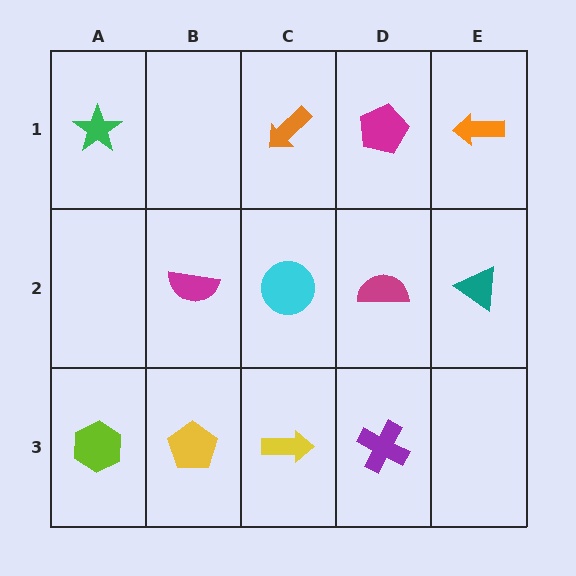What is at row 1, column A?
A green star.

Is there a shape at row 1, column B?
No, that cell is empty.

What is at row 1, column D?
A magenta pentagon.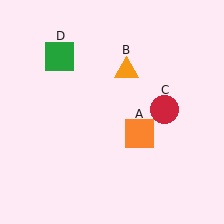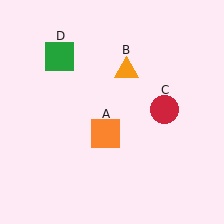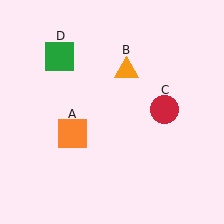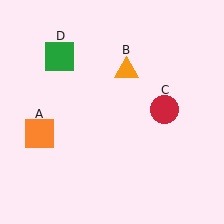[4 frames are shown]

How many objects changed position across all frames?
1 object changed position: orange square (object A).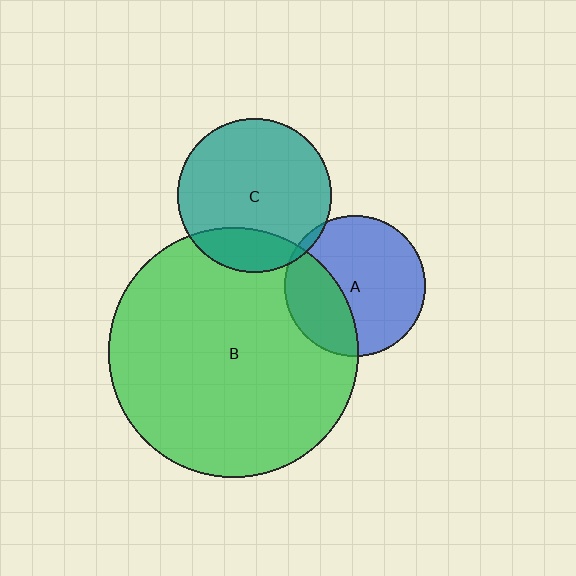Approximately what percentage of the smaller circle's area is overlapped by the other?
Approximately 20%.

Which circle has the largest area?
Circle B (green).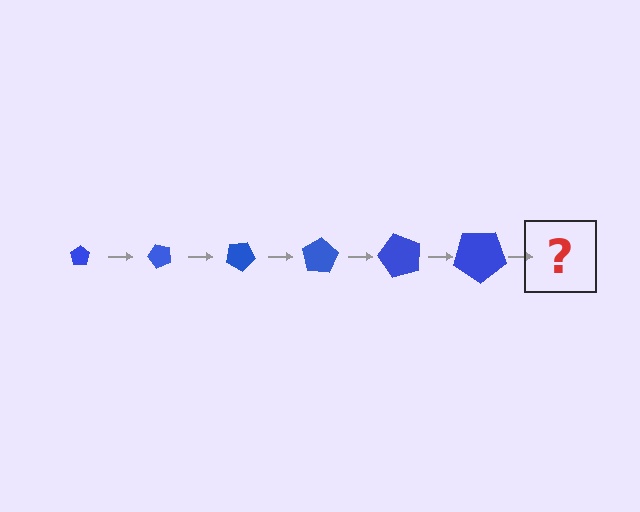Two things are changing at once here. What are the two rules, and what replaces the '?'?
The two rules are that the pentagon grows larger each step and it rotates 50 degrees each step. The '?' should be a pentagon, larger than the previous one and rotated 300 degrees from the start.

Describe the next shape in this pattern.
It should be a pentagon, larger than the previous one and rotated 300 degrees from the start.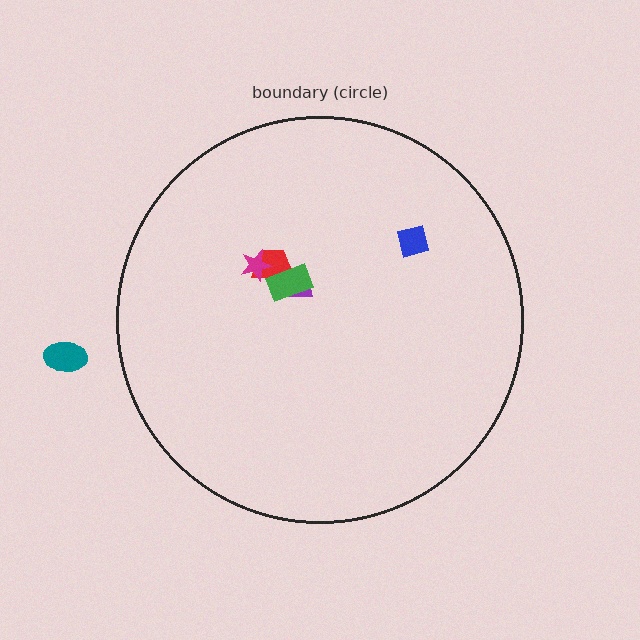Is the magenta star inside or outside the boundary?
Inside.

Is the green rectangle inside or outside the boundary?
Inside.